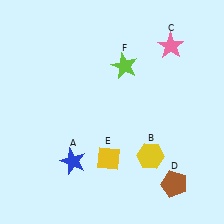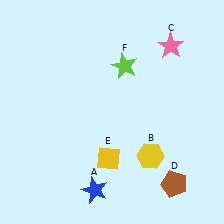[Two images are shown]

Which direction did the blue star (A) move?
The blue star (A) moved down.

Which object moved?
The blue star (A) moved down.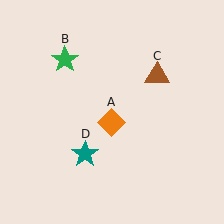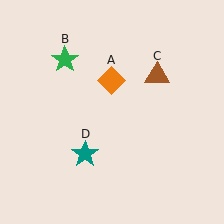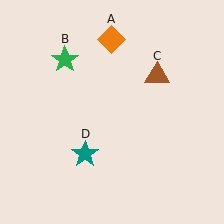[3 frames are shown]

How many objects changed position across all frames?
1 object changed position: orange diamond (object A).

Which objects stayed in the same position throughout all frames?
Green star (object B) and brown triangle (object C) and teal star (object D) remained stationary.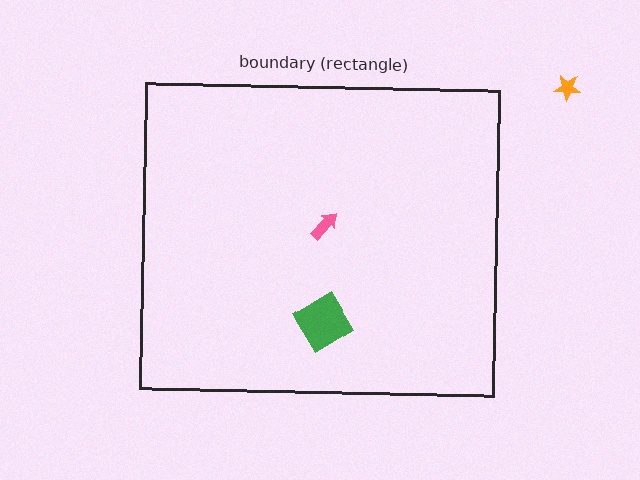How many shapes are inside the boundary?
2 inside, 1 outside.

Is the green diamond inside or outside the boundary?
Inside.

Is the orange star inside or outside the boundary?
Outside.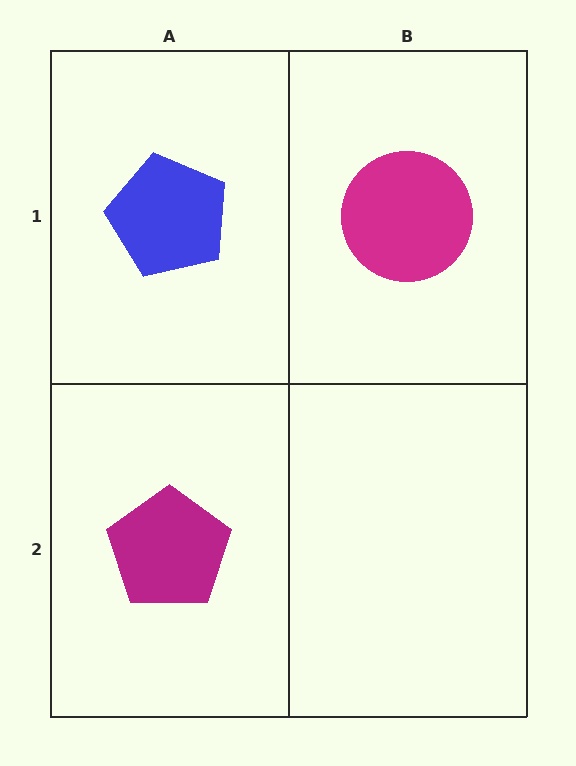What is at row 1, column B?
A magenta circle.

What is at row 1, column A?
A blue pentagon.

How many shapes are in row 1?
2 shapes.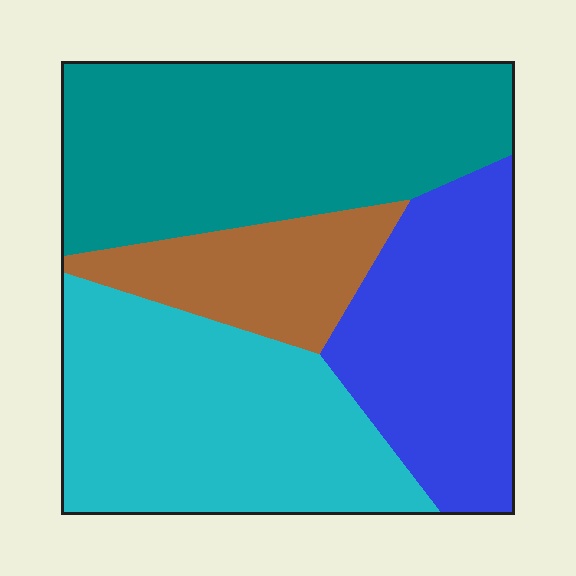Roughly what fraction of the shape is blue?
Blue takes up less than a quarter of the shape.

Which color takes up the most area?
Teal, at roughly 35%.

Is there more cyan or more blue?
Cyan.